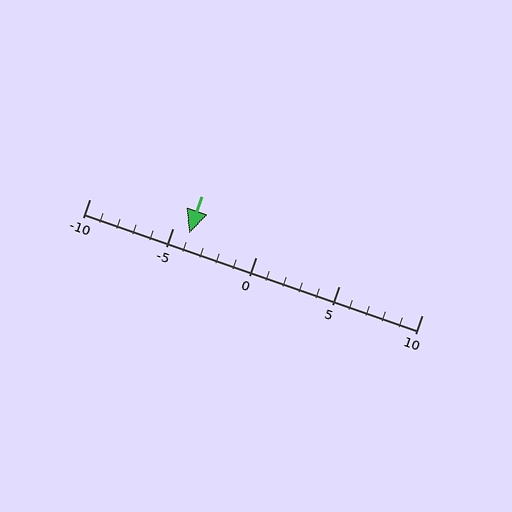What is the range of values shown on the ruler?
The ruler shows values from -10 to 10.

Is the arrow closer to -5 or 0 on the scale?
The arrow is closer to -5.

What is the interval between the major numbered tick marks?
The major tick marks are spaced 5 units apart.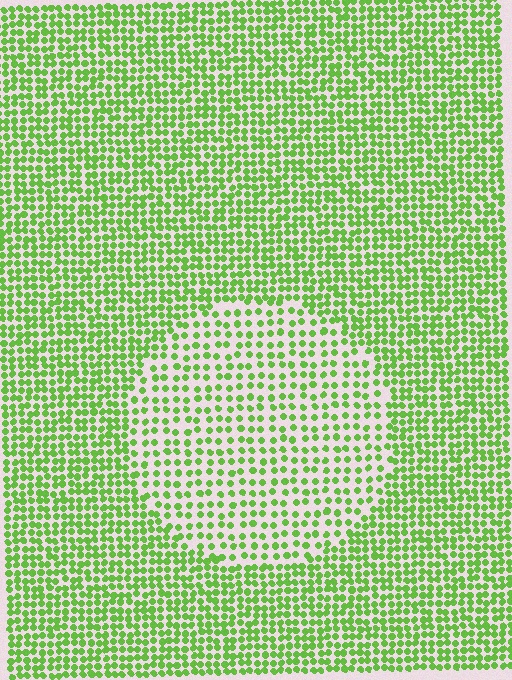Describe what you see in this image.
The image contains small lime elements arranged at two different densities. A circle-shaped region is visible where the elements are less densely packed than the surrounding area.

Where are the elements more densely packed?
The elements are more densely packed outside the circle boundary.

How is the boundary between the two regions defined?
The boundary is defined by a change in element density (approximately 1.8x ratio). All elements are the same color, size, and shape.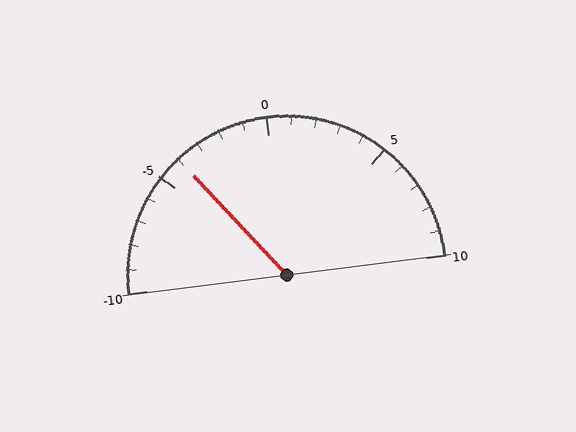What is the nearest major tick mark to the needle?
The nearest major tick mark is -5.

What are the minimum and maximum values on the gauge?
The gauge ranges from -10 to 10.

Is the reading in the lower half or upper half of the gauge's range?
The reading is in the lower half of the range (-10 to 10).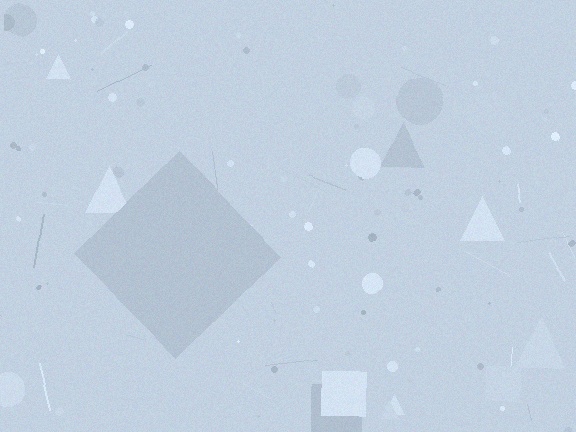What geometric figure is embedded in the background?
A diamond is embedded in the background.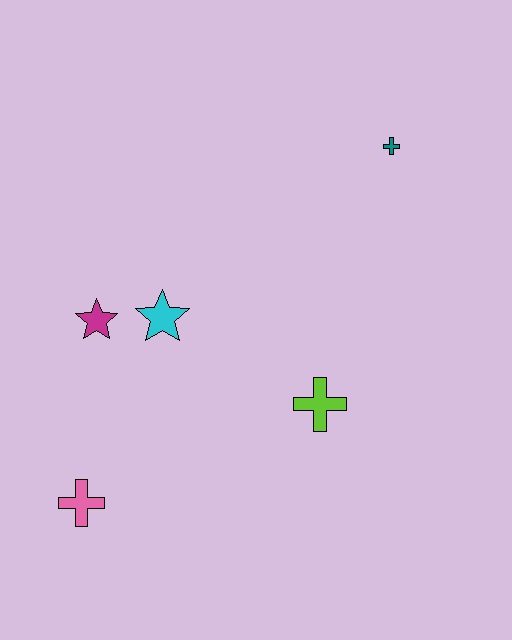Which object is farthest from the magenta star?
The teal cross is farthest from the magenta star.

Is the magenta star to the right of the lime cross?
No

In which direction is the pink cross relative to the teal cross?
The pink cross is below the teal cross.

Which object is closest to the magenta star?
The cyan star is closest to the magenta star.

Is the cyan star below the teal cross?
Yes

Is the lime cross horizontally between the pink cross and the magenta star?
No